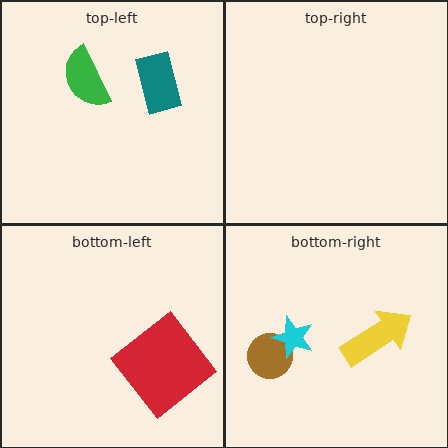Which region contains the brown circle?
The bottom-right region.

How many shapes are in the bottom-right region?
3.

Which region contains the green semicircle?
The top-left region.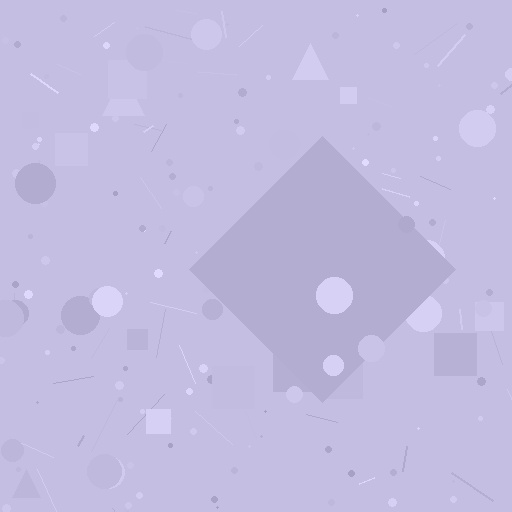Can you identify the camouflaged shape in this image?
The camouflaged shape is a diamond.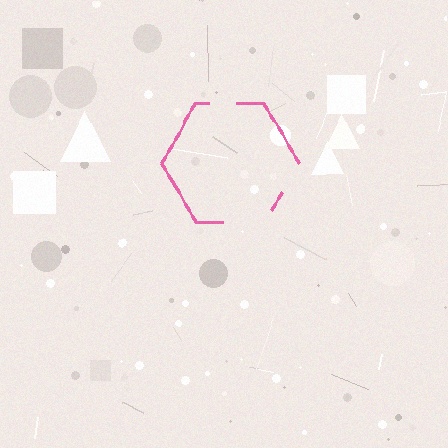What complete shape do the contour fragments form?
The contour fragments form a hexagon.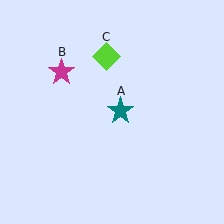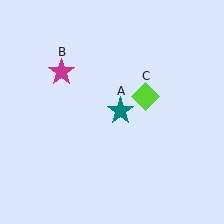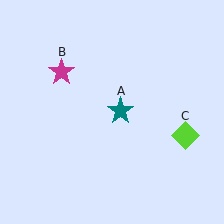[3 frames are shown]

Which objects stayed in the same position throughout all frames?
Teal star (object A) and magenta star (object B) remained stationary.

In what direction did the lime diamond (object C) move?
The lime diamond (object C) moved down and to the right.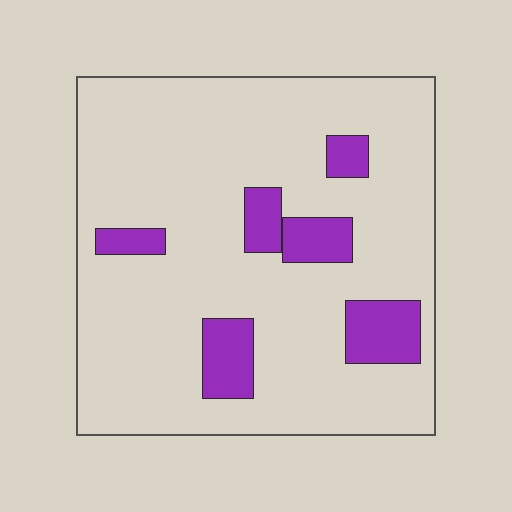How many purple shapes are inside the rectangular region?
6.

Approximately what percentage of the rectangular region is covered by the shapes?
Approximately 15%.